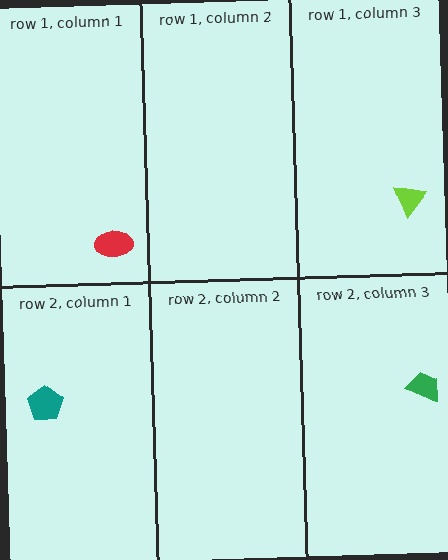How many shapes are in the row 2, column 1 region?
1.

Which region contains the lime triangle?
The row 1, column 3 region.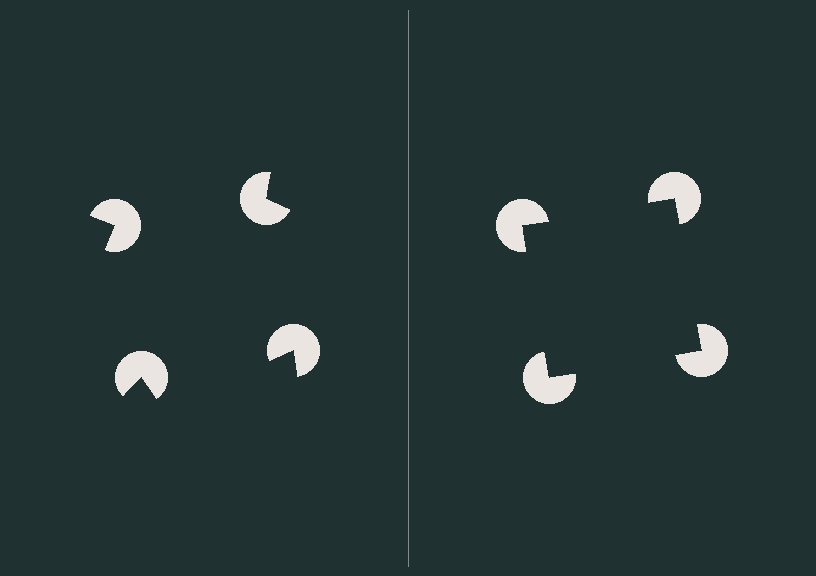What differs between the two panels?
The pac-man discs are positioned identically on both sides; only the wedge orientations differ. On the right they align to a square; on the left they are misaligned.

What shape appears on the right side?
An illusory square.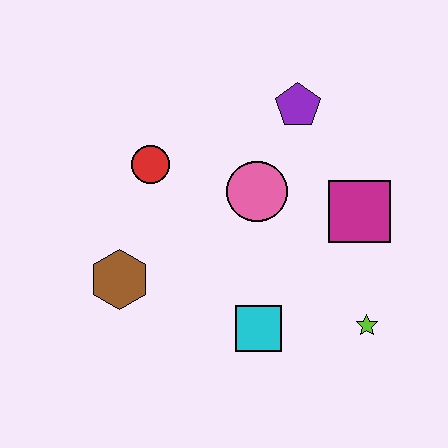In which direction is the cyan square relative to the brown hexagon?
The cyan square is to the right of the brown hexagon.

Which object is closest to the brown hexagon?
The red circle is closest to the brown hexagon.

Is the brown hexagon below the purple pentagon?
Yes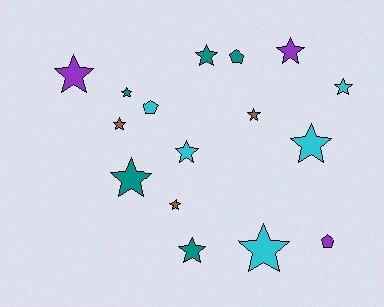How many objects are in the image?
There are 16 objects.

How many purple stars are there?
There are 2 purple stars.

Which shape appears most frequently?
Star, with 13 objects.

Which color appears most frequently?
Teal, with 5 objects.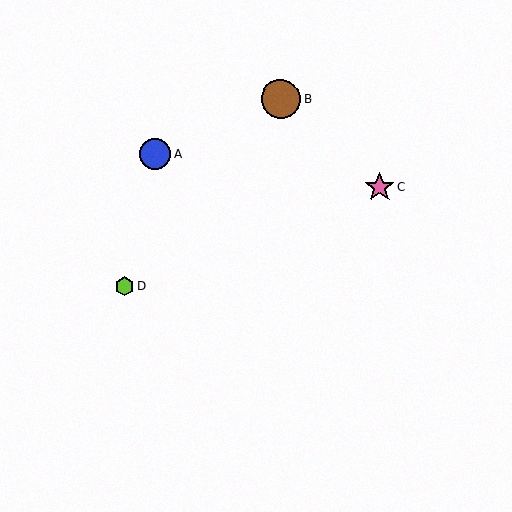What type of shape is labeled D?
Shape D is a lime hexagon.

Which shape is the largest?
The brown circle (labeled B) is the largest.